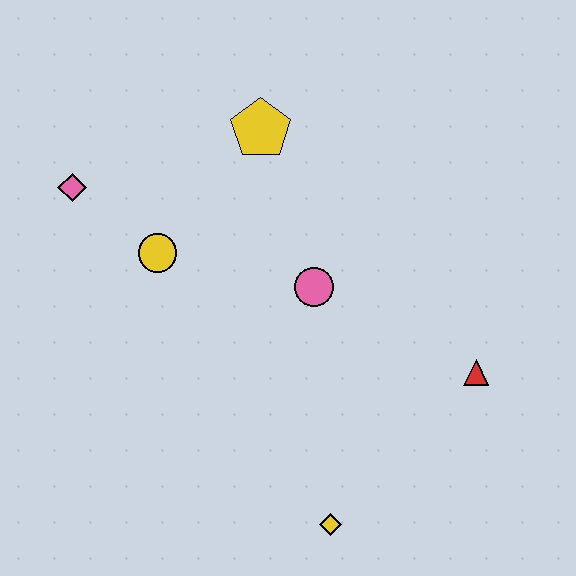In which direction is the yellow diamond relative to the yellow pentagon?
The yellow diamond is below the yellow pentagon.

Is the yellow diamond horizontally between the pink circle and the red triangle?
Yes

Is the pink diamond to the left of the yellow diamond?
Yes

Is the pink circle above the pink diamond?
No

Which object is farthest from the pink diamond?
The red triangle is farthest from the pink diamond.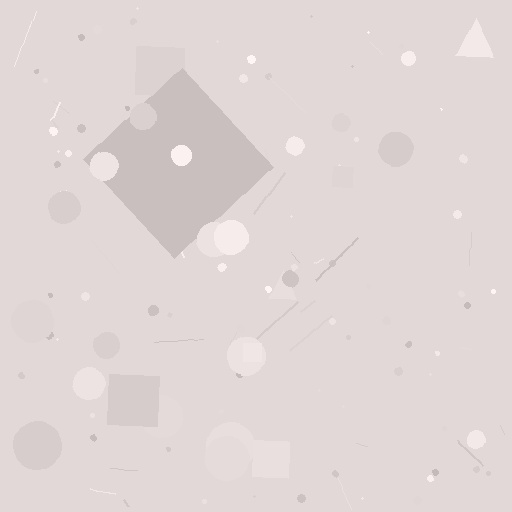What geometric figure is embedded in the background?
A diamond is embedded in the background.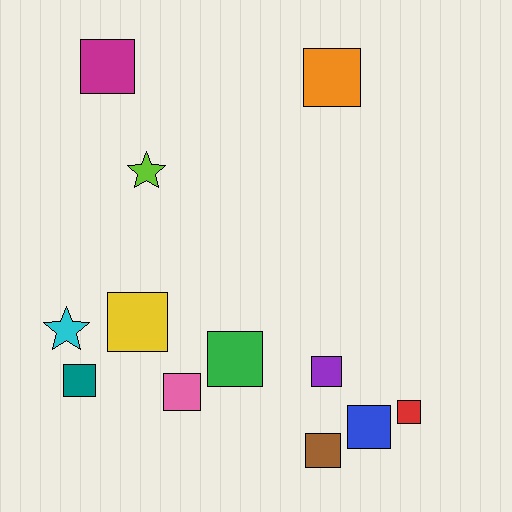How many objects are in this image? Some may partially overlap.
There are 12 objects.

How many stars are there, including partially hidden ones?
There are 2 stars.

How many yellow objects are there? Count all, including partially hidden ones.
There is 1 yellow object.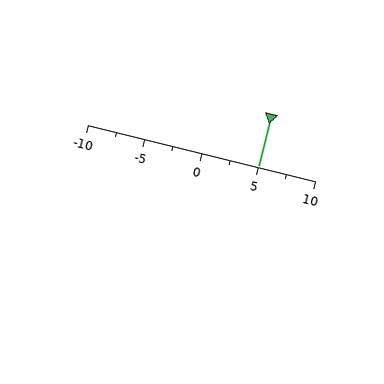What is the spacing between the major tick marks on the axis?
The major ticks are spaced 5 apart.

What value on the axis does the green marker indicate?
The marker indicates approximately 5.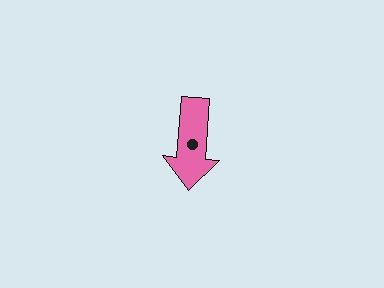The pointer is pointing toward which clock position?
Roughly 6 o'clock.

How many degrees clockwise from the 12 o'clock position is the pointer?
Approximately 184 degrees.